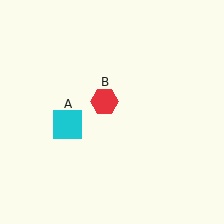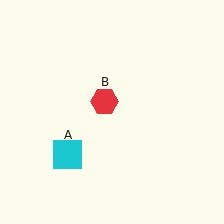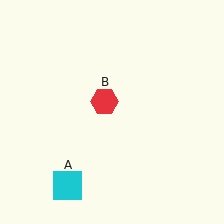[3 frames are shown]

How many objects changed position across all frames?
1 object changed position: cyan square (object A).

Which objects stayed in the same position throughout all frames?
Red hexagon (object B) remained stationary.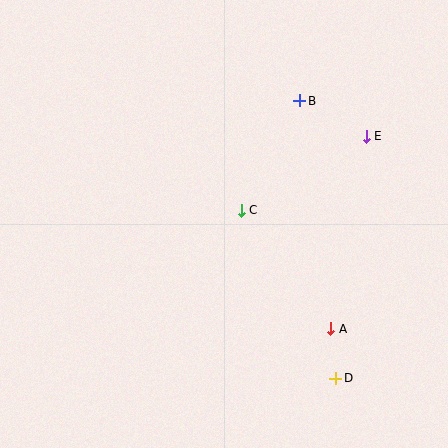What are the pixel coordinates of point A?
Point A is at (331, 329).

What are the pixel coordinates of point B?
Point B is at (300, 101).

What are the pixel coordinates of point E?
Point E is at (366, 136).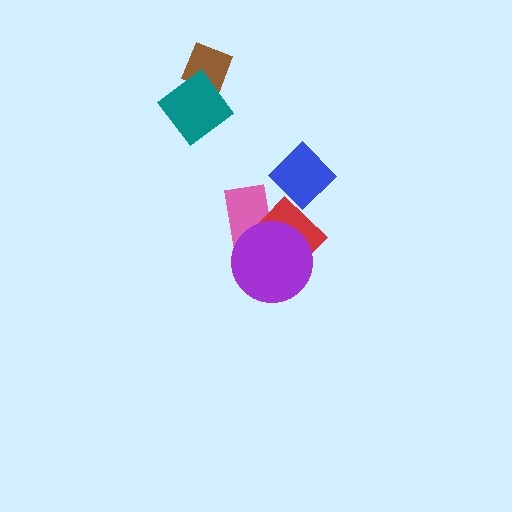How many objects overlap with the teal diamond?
1 object overlaps with the teal diamond.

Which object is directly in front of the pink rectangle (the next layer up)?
The red diamond is directly in front of the pink rectangle.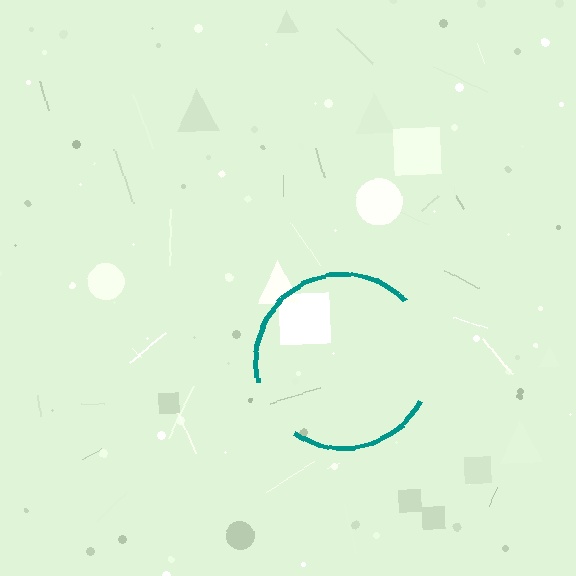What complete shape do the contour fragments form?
The contour fragments form a circle.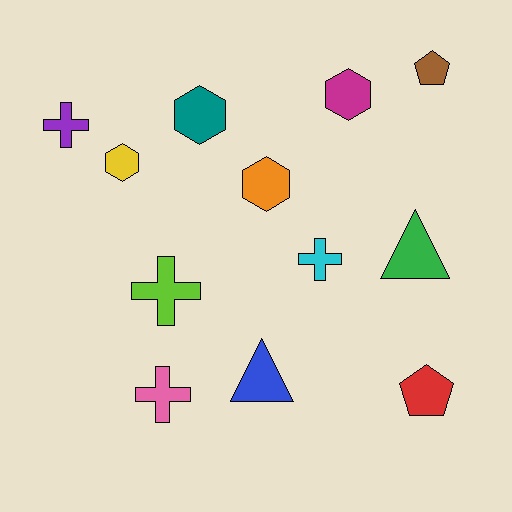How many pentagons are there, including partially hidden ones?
There are 2 pentagons.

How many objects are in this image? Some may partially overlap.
There are 12 objects.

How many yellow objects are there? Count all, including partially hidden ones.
There is 1 yellow object.